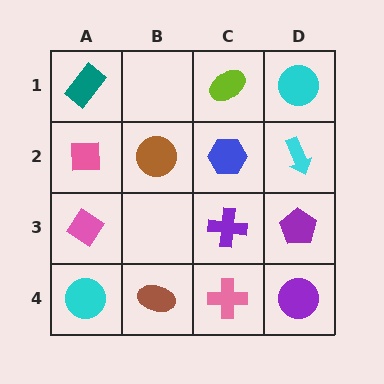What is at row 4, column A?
A cyan circle.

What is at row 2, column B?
A brown circle.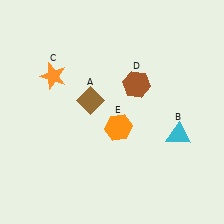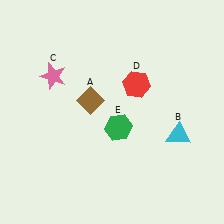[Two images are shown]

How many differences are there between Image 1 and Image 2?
There are 3 differences between the two images.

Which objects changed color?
C changed from orange to pink. D changed from brown to red. E changed from orange to green.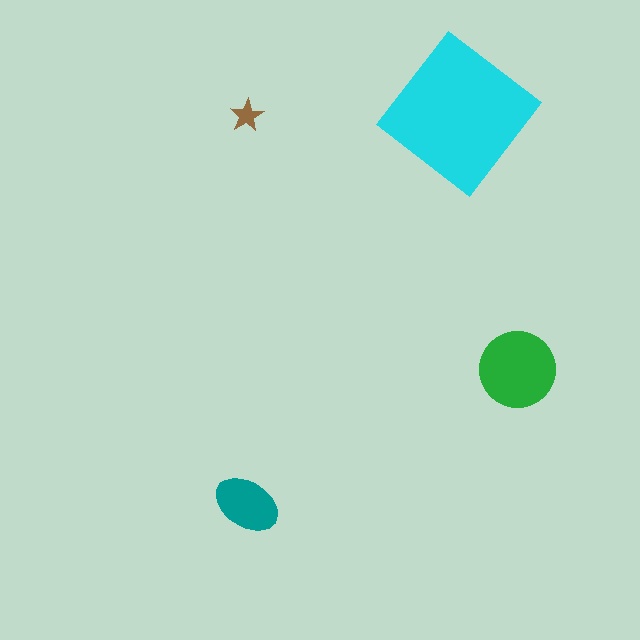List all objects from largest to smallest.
The cyan diamond, the green circle, the teal ellipse, the brown star.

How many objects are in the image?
There are 4 objects in the image.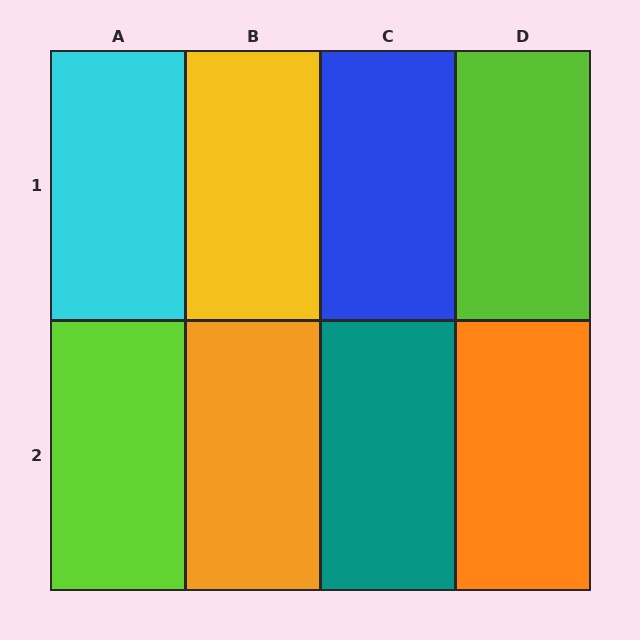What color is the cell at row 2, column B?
Orange.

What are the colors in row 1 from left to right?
Cyan, yellow, blue, lime.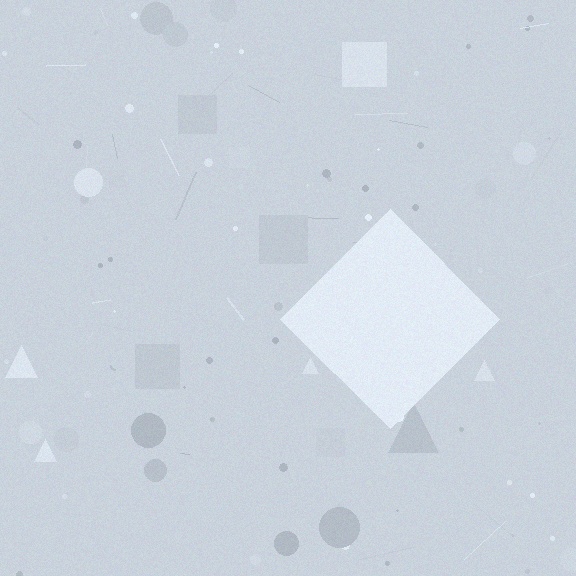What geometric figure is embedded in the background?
A diamond is embedded in the background.